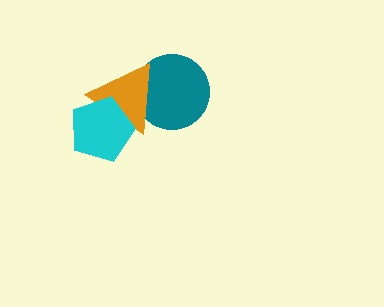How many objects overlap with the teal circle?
1 object overlaps with the teal circle.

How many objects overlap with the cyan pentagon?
1 object overlaps with the cyan pentagon.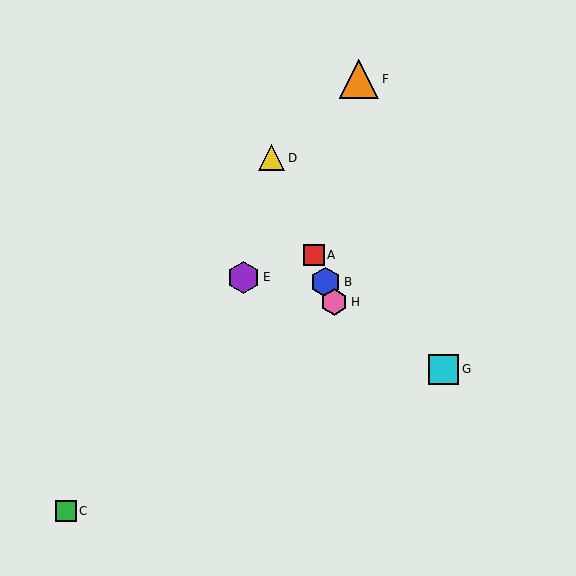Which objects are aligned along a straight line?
Objects A, B, D, H are aligned along a straight line.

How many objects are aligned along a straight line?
4 objects (A, B, D, H) are aligned along a straight line.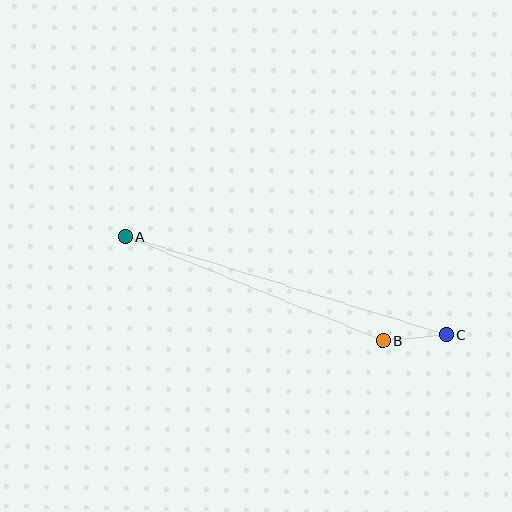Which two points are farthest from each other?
Points A and C are farthest from each other.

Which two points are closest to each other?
Points B and C are closest to each other.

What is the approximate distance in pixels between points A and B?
The distance between A and B is approximately 278 pixels.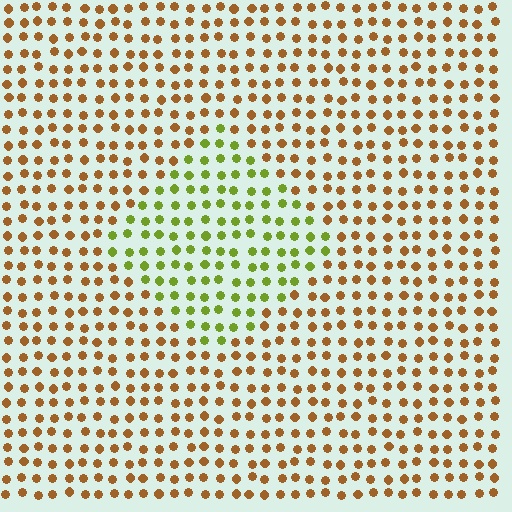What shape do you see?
I see a diamond.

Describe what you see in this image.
The image is filled with small brown elements in a uniform arrangement. A diamond-shaped region is visible where the elements are tinted to a slightly different hue, forming a subtle color boundary.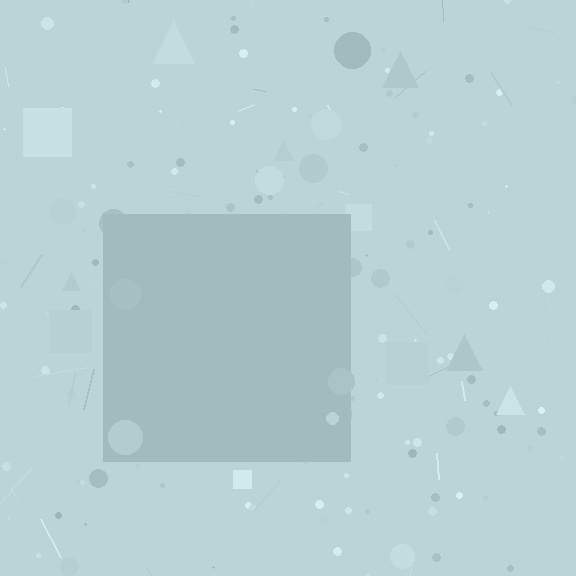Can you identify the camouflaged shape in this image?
The camouflaged shape is a square.